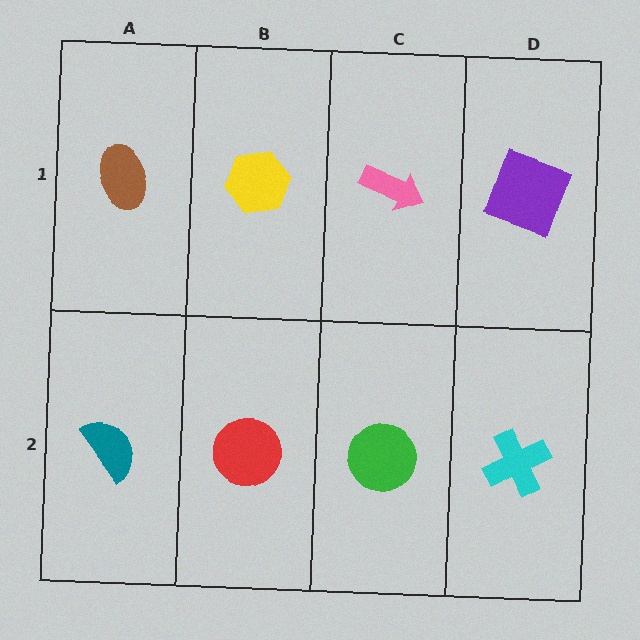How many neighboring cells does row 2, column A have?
2.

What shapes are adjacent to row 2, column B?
A yellow hexagon (row 1, column B), a teal semicircle (row 2, column A), a green circle (row 2, column C).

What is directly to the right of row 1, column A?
A yellow hexagon.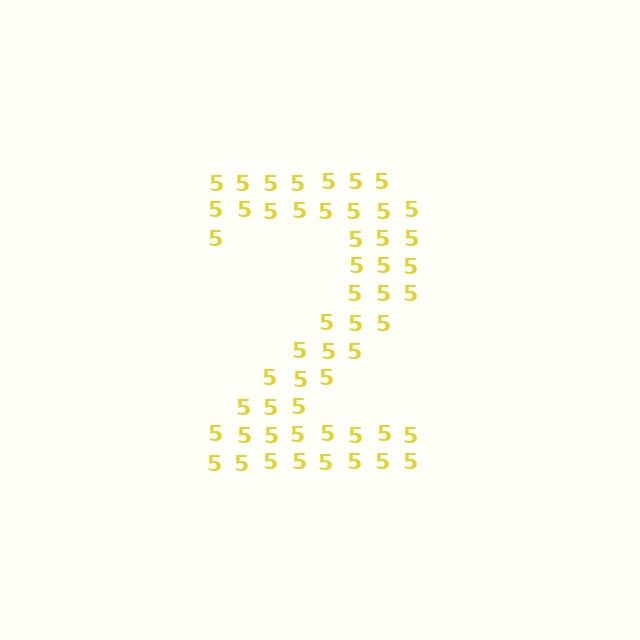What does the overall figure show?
The overall figure shows the digit 2.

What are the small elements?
The small elements are digit 5's.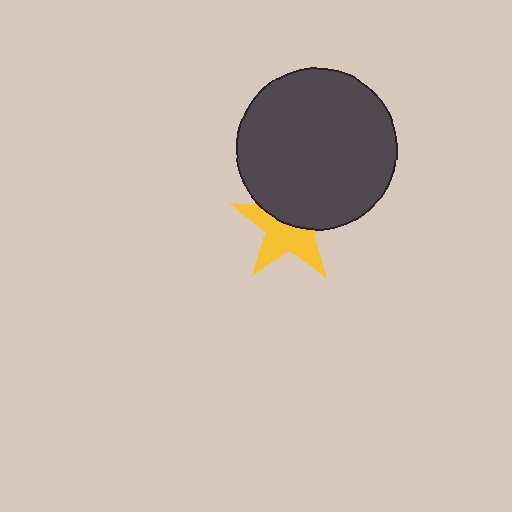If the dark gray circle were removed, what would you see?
You would see the complete yellow star.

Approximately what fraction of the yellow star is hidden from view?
Roughly 46% of the yellow star is hidden behind the dark gray circle.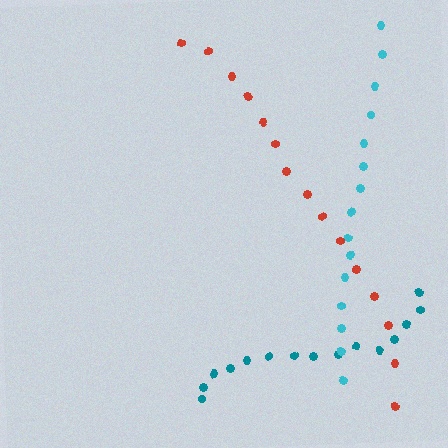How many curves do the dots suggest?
There are 3 distinct paths.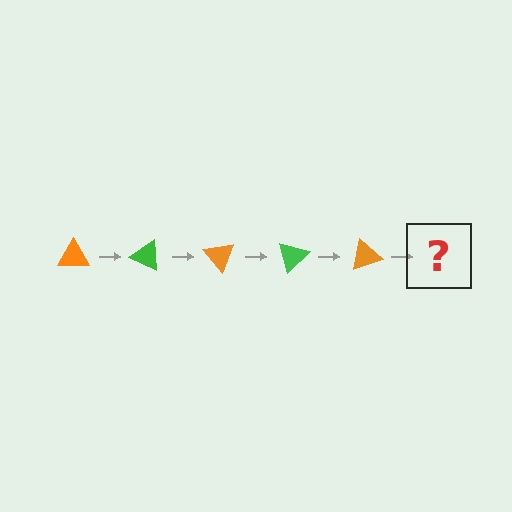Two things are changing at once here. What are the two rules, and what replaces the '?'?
The two rules are that it rotates 25 degrees each step and the color cycles through orange and green. The '?' should be a green triangle, rotated 125 degrees from the start.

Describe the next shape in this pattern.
It should be a green triangle, rotated 125 degrees from the start.